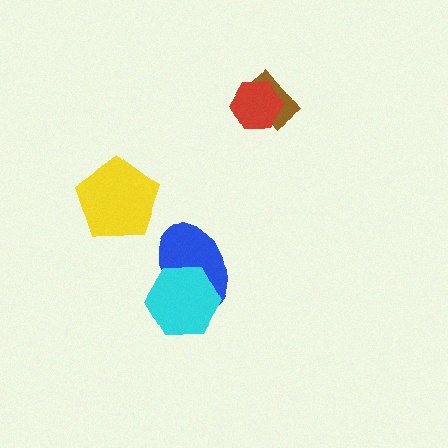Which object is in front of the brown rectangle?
The red hexagon is in front of the brown rectangle.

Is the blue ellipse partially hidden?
Yes, it is partially covered by another shape.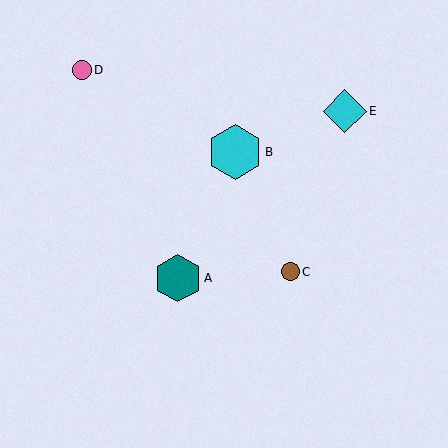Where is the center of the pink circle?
The center of the pink circle is at (82, 70).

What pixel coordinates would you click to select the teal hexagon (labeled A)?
Click at (178, 278) to select the teal hexagon A.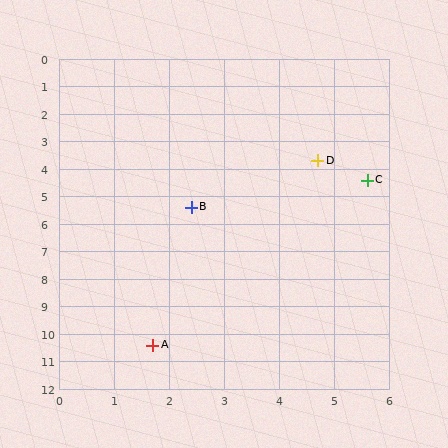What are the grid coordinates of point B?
Point B is at approximately (2.4, 5.4).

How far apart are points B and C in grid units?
Points B and C are about 3.4 grid units apart.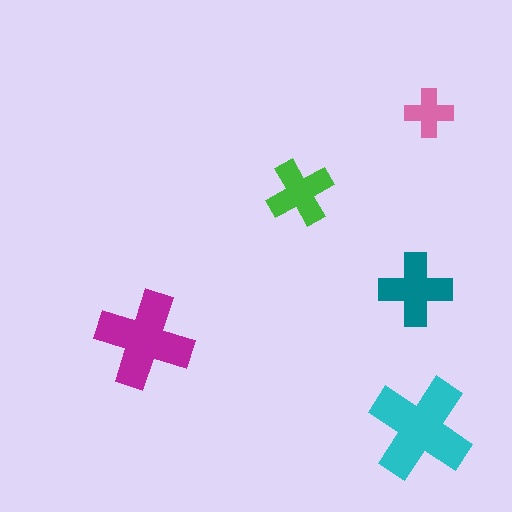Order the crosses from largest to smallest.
the cyan one, the magenta one, the teal one, the green one, the pink one.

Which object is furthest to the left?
The magenta cross is leftmost.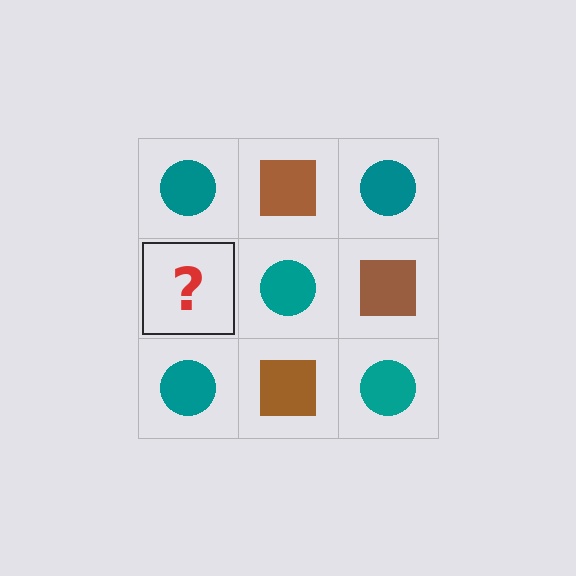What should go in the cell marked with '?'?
The missing cell should contain a brown square.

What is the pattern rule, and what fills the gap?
The rule is that it alternates teal circle and brown square in a checkerboard pattern. The gap should be filled with a brown square.